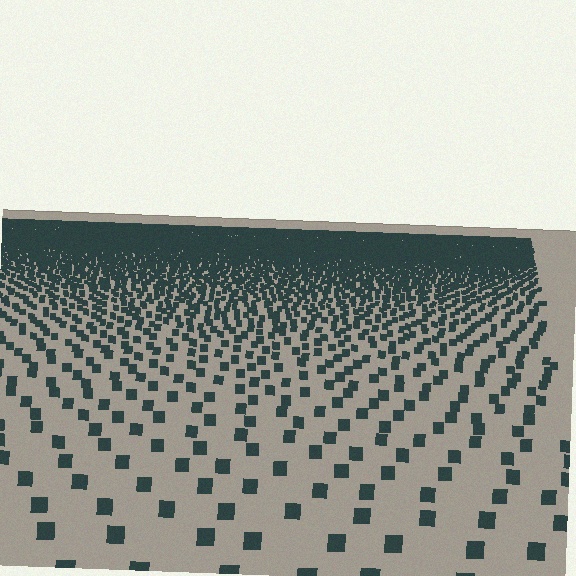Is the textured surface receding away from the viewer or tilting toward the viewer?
The surface is receding away from the viewer. Texture elements get smaller and denser toward the top.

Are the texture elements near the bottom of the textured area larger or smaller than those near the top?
Larger. Near the bottom, elements are closer to the viewer and appear at a bigger on-screen size.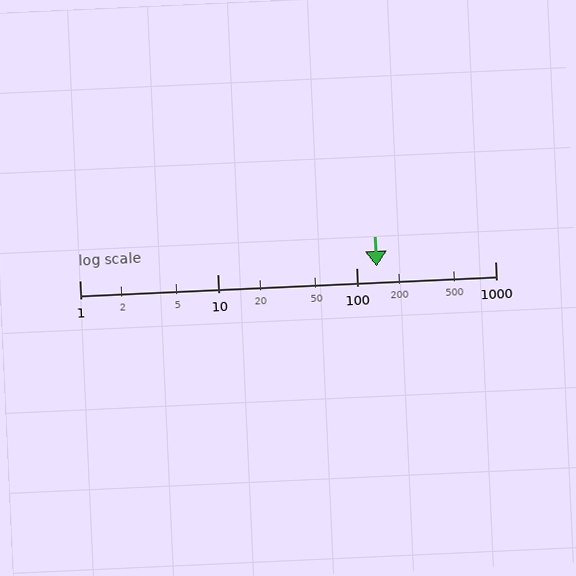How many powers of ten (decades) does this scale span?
The scale spans 3 decades, from 1 to 1000.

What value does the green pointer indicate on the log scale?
The pointer indicates approximately 140.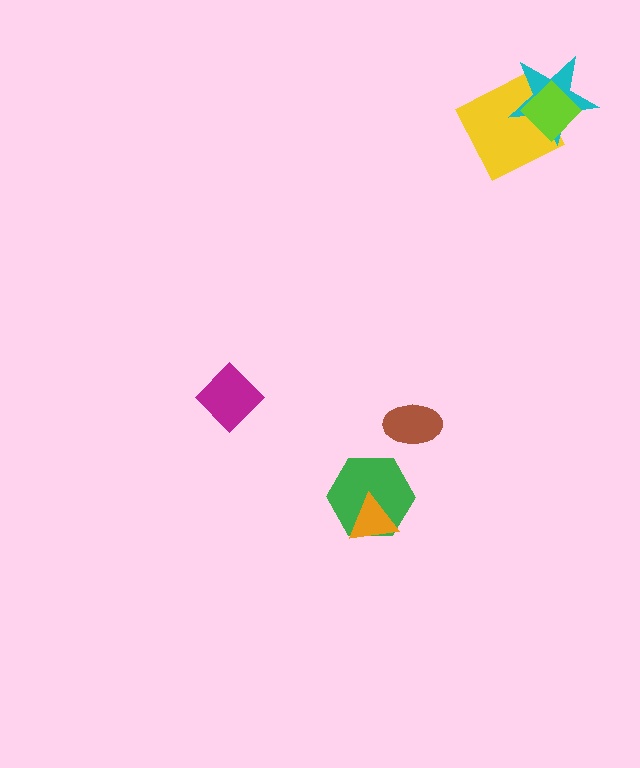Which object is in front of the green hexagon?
The orange triangle is in front of the green hexagon.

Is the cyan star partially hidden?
Yes, it is partially covered by another shape.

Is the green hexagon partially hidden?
Yes, it is partially covered by another shape.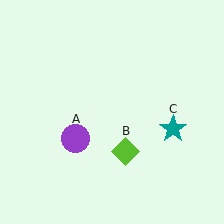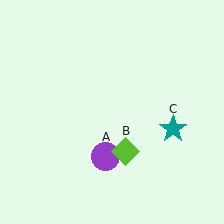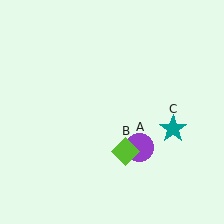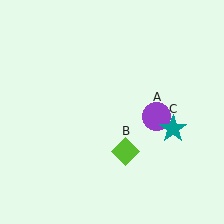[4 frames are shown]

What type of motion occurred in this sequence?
The purple circle (object A) rotated counterclockwise around the center of the scene.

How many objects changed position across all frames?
1 object changed position: purple circle (object A).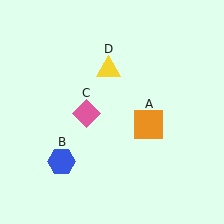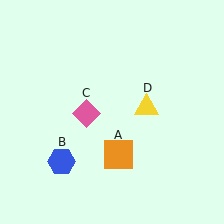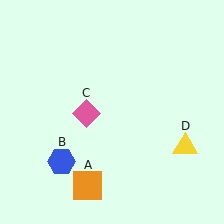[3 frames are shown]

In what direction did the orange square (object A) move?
The orange square (object A) moved down and to the left.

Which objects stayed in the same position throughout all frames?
Blue hexagon (object B) and pink diamond (object C) remained stationary.